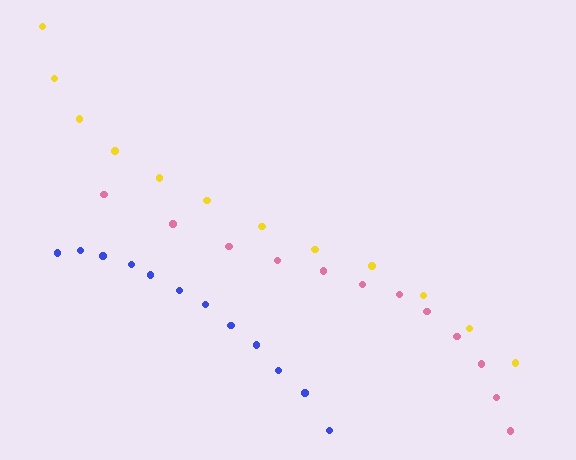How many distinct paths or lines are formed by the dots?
There are 3 distinct paths.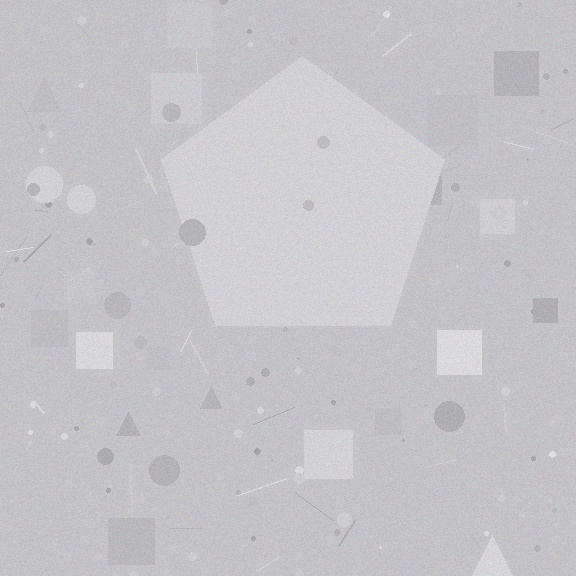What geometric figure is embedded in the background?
A pentagon is embedded in the background.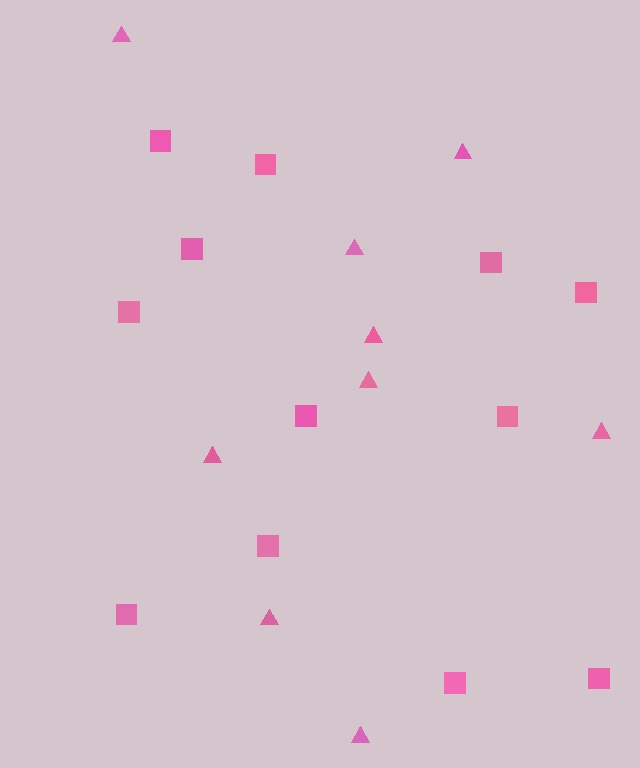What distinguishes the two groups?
There are 2 groups: one group of triangles (9) and one group of squares (12).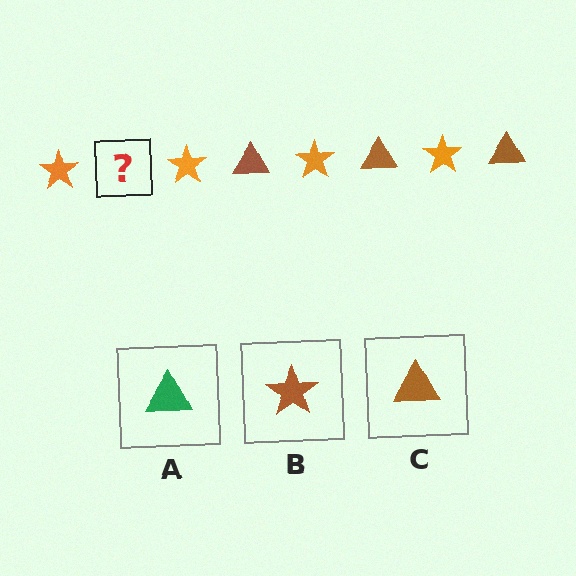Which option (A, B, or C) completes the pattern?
C.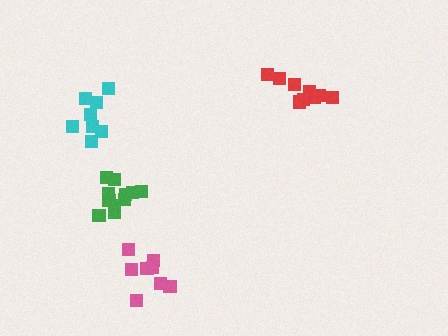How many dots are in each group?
Group 1: 10 dots, Group 2: 8 dots, Group 3: 11 dots, Group 4: 8 dots (37 total).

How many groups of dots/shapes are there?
There are 4 groups.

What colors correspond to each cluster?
The clusters are colored: red, cyan, green, pink.